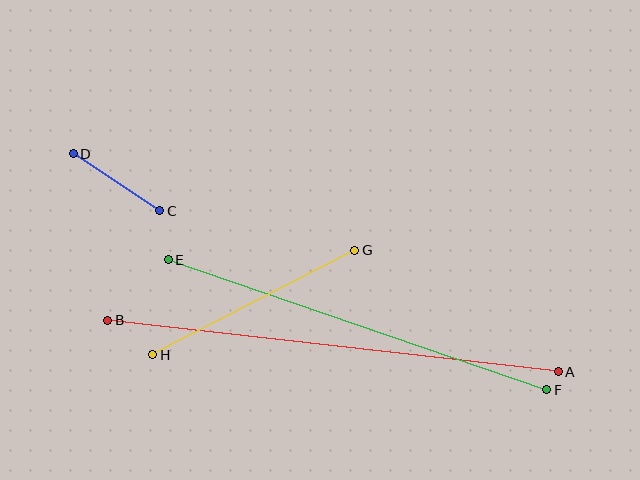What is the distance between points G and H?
The distance is approximately 227 pixels.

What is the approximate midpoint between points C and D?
The midpoint is at approximately (117, 182) pixels.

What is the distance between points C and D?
The distance is approximately 104 pixels.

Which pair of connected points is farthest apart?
Points A and B are farthest apart.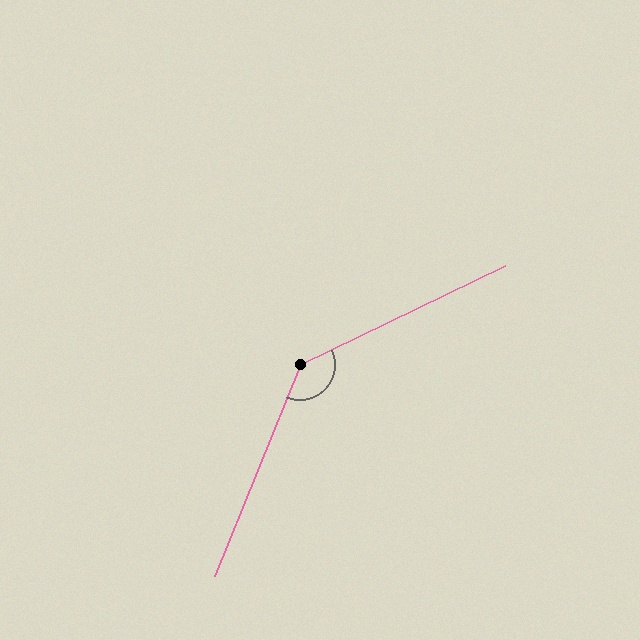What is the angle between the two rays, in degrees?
Approximately 138 degrees.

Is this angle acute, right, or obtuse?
It is obtuse.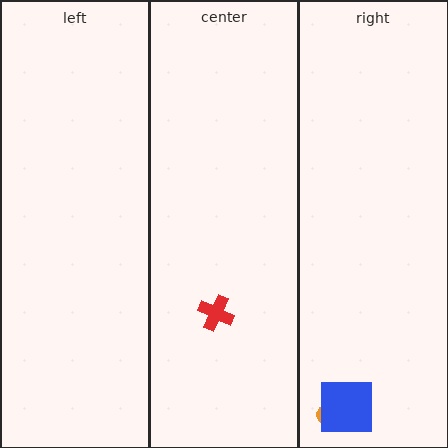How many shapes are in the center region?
1.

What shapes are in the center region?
The red cross.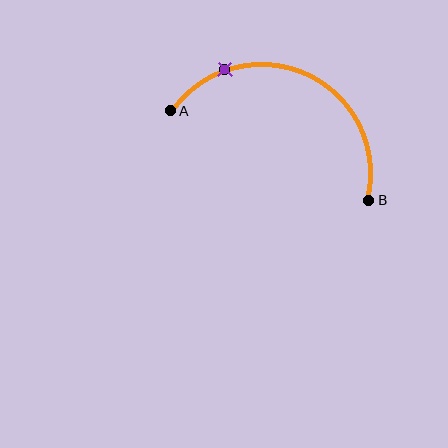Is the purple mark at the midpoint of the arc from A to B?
No. The purple mark lies on the arc but is closer to endpoint A. The arc midpoint would be at the point on the curve equidistant along the arc from both A and B.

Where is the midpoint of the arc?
The arc midpoint is the point on the curve farthest from the straight line joining A and B. It sits above that line.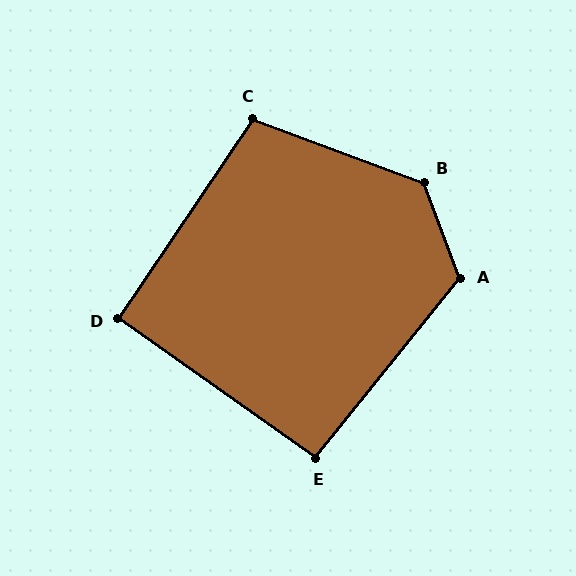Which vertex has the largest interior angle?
B, at approximately 131 degrees.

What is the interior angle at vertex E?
Approximately 93 degrees (approximately right).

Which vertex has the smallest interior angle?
D, at approximately 91 degrees.